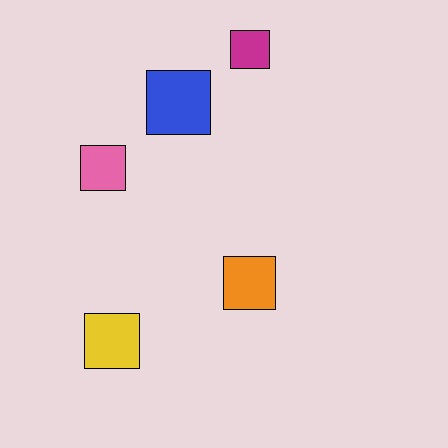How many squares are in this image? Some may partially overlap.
There are 5 squares.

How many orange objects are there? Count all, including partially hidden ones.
There is 1 orange object.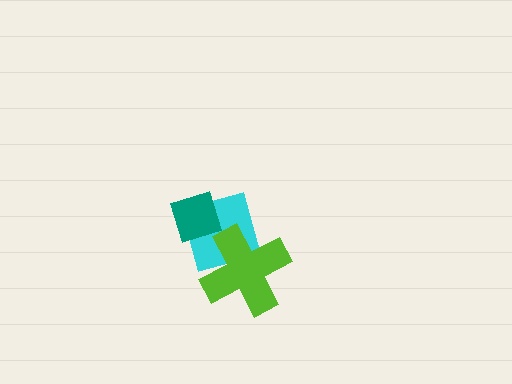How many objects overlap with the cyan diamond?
2 objects overlap with the cyan diamond.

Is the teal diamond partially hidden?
No, no other shape covers it.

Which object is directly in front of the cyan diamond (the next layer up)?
The teal diamond is directly in front of the cyan diamond.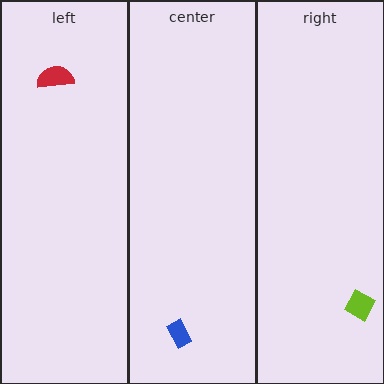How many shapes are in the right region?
1.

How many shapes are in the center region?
1.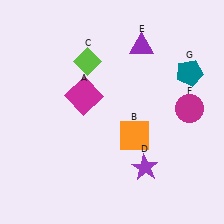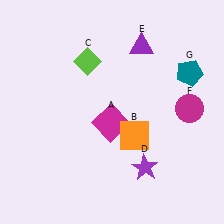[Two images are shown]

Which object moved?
The magenta square (A) moved down.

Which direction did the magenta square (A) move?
The magenta square (A) moved down.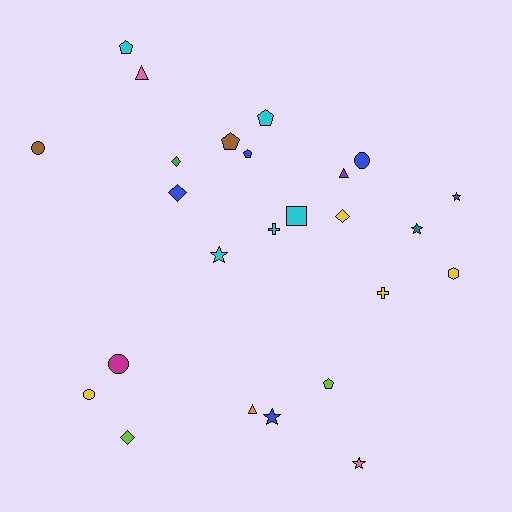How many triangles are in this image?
There are 3 triangles.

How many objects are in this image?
There are 25 objects.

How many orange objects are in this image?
There is 1 orange object.